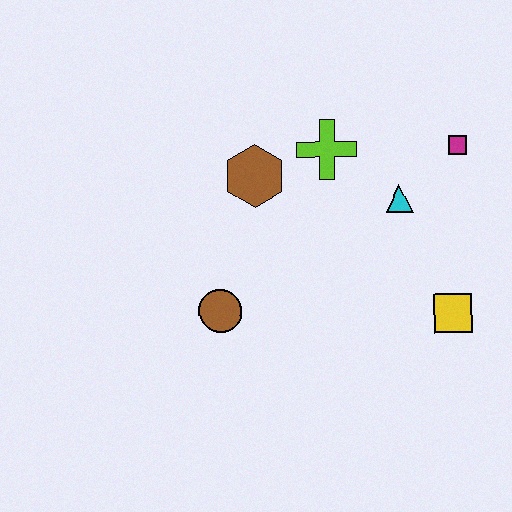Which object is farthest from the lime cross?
The yellow square is farthest from the lime cross.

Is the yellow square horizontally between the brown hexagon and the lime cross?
No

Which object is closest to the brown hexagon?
The lime cross is closest to the brown hexagon.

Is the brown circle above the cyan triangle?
No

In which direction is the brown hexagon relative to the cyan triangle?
The brown hexagon is to the left of the cyan triangle.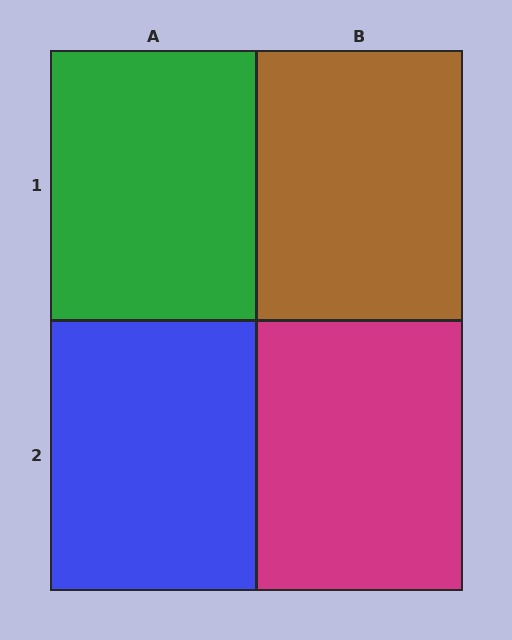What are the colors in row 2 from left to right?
Blue, magenta.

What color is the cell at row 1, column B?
Brown.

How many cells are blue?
1 cell is blue.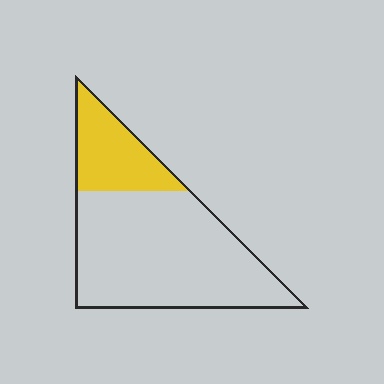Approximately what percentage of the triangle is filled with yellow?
Approximately 25%.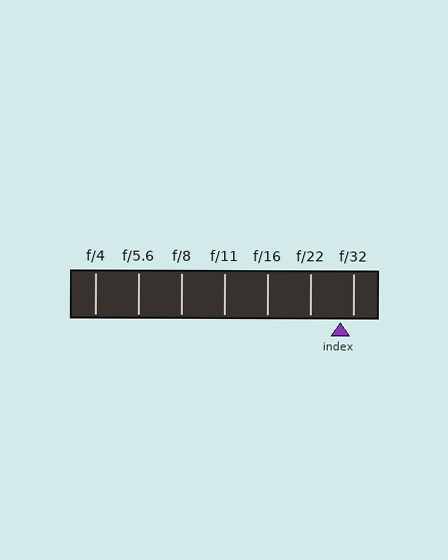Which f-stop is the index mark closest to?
The index mark is closest to f/32.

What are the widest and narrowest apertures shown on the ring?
The widest aperture shown is f/4 and the narrowest is f/32.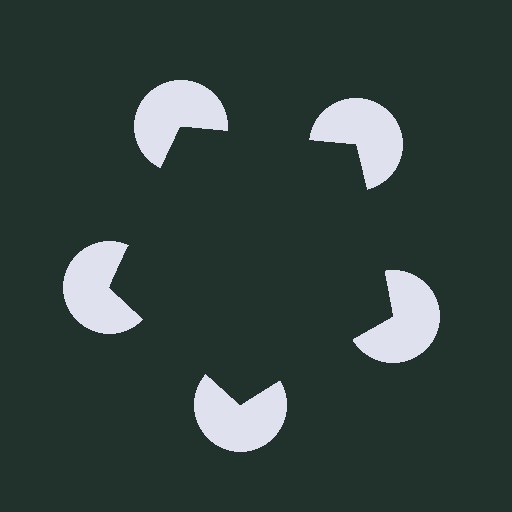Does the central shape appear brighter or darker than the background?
It typically appears slightly darker than the background, even though no actual brightness change is drawn.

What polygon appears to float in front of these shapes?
An illusory pentagon — its edges are inferred from the aligned wedge cuts in the pac-man discs, not physically drawn.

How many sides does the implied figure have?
5 sides.